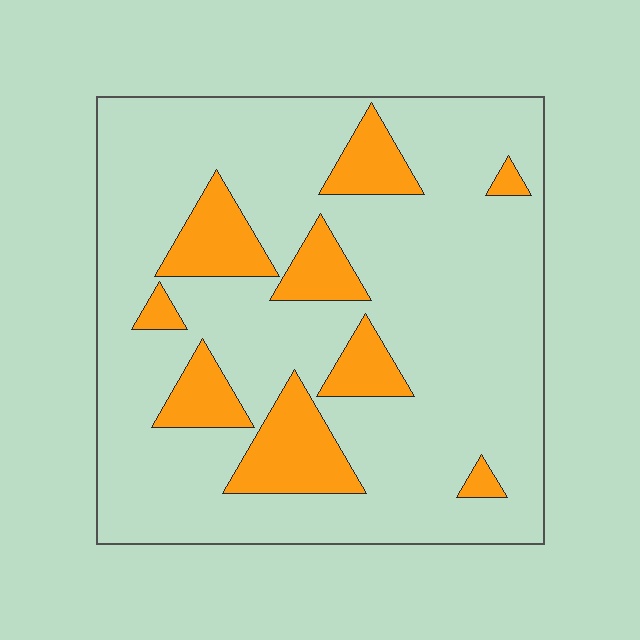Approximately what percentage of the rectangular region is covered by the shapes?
Approximately 20%.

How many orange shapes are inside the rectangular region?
9.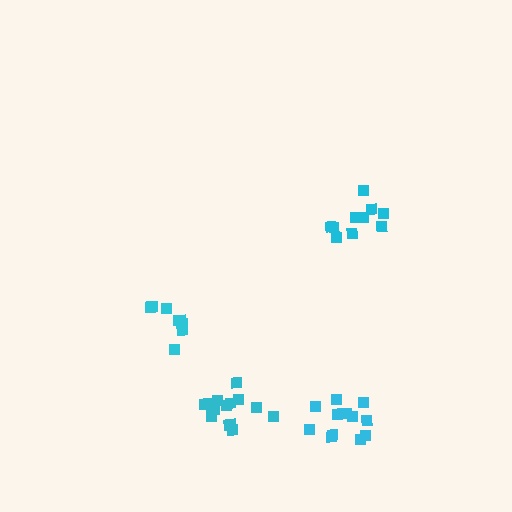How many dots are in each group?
Group 1: 9 dots, Group 2: 13 dots, Group 3: 10 dots, Group 4: 14 dots (46 total).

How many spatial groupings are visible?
There are 4 spatial groupings.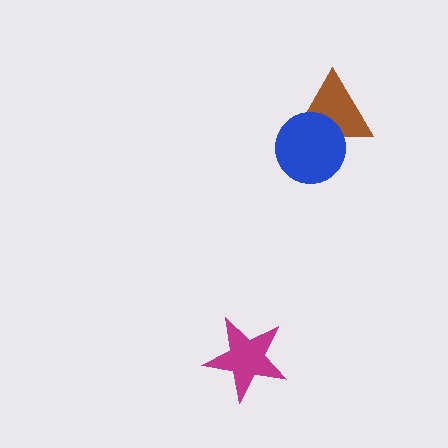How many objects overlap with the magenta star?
0 objects overlap with the magenta star.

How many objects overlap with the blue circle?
1 object overlaps with the blue circle.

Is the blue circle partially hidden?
No, no other shape covers it.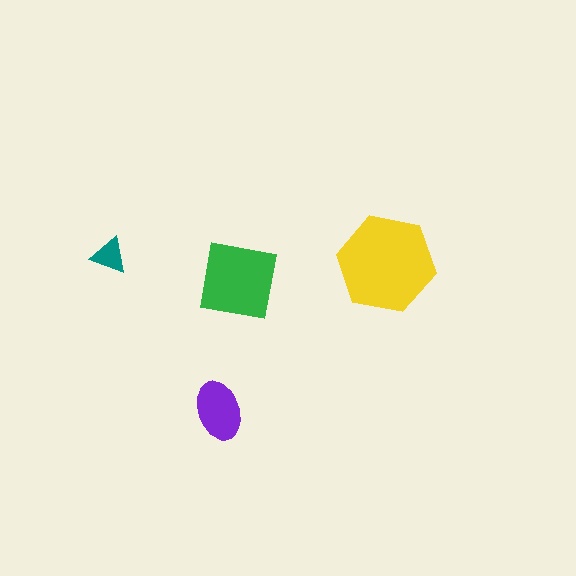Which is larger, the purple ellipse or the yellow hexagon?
The yellow hexagon.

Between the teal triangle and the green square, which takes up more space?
The green square.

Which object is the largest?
The yellow hexagon.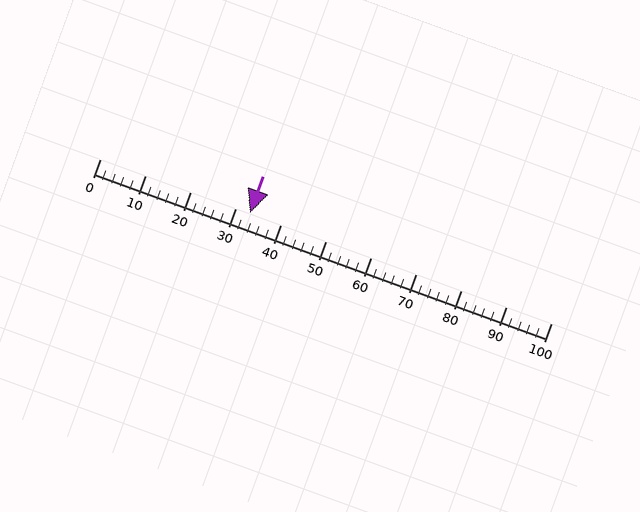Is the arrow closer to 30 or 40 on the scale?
The arrow is closer to 30.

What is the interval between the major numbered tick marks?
The major tick marks are spaced 10 units apart.